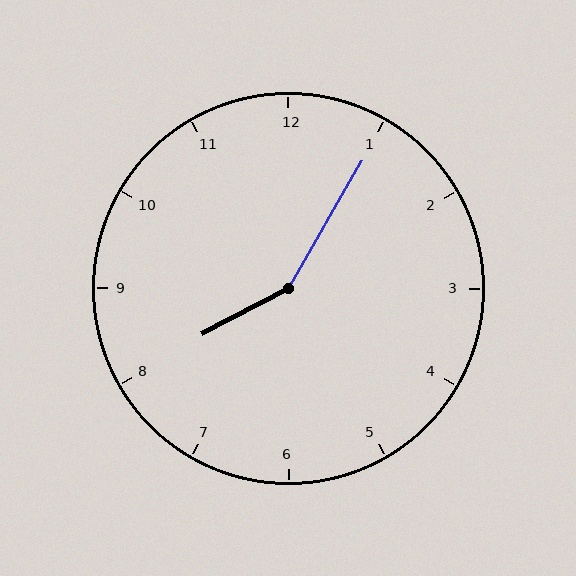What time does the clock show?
8:05.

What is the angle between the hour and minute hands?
Approximately 148 degrees.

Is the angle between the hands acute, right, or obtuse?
It is obtuse.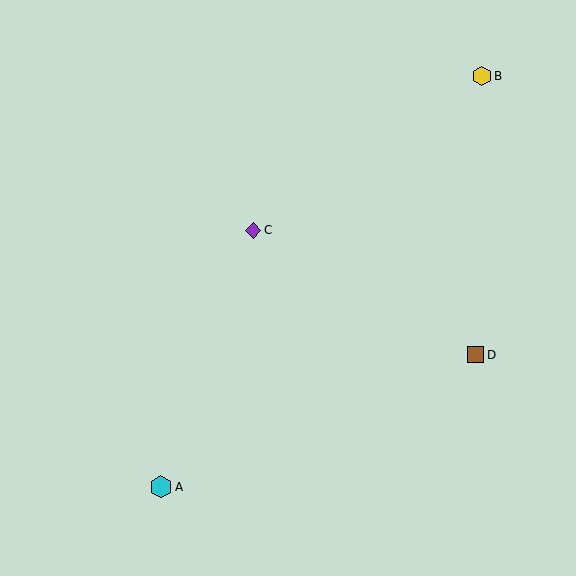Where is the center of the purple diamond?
The center of the purple diamond is at (253, 230).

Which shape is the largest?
The cyan hexagon (labeled A) is the largest.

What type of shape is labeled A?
Shape A is a cyan hexagon.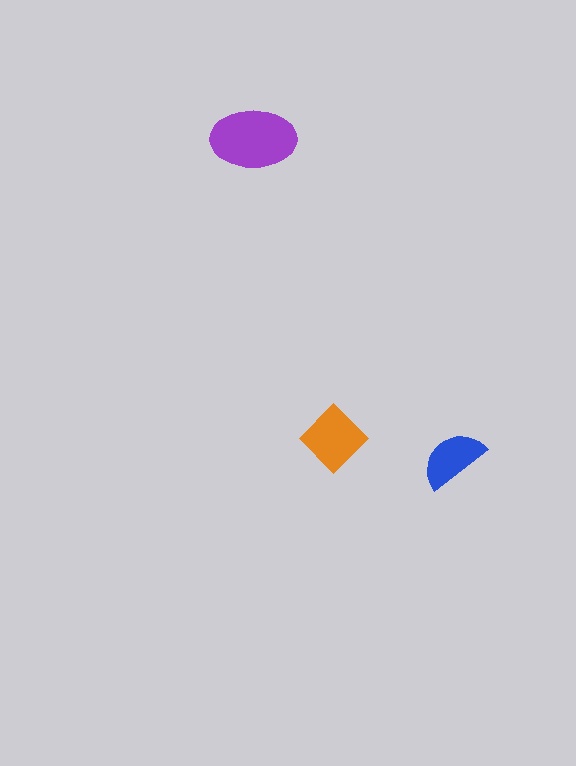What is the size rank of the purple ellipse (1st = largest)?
1st.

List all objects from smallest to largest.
The blue semicircle, the orange diamond, the purple ellipse.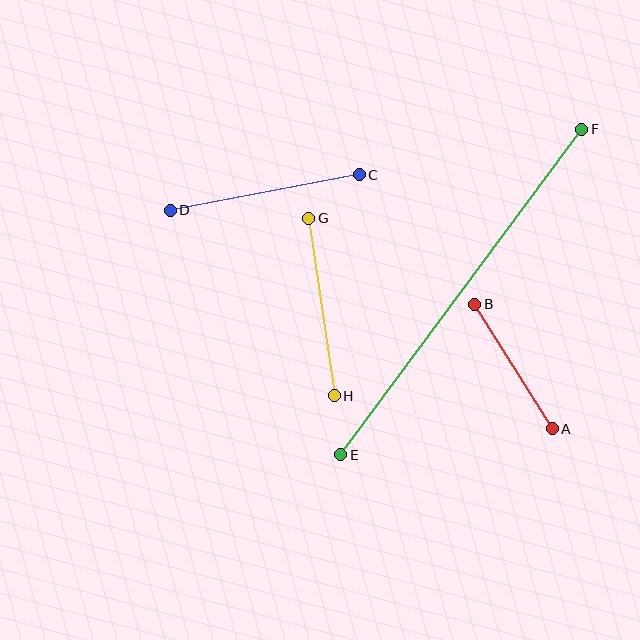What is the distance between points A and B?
The distance is approximately 146 pixels.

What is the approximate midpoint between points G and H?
The midpoint is at approximately (321, 307) pixels.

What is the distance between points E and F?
The distance is approximately 405 pixels.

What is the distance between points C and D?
The distance is approximately 192 pixels.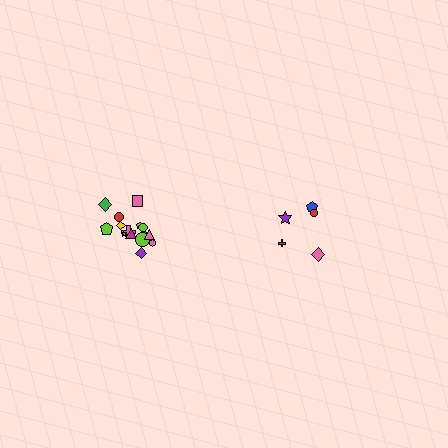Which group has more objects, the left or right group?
The left group.